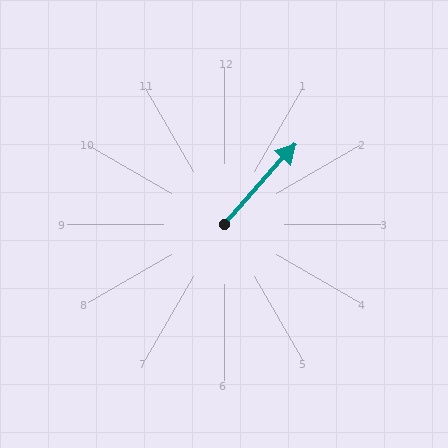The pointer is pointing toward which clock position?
Roughly 1 o'clock.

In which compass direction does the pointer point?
Northeast.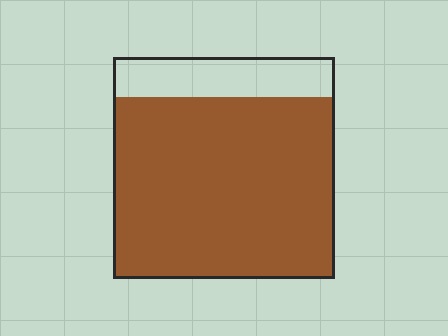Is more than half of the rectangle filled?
Yes.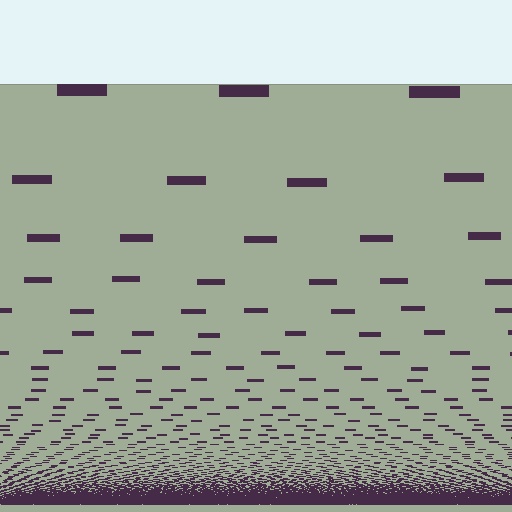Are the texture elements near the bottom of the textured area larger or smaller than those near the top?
Smaller. The gradient is inverted — elements near the bottom are smaller and denser.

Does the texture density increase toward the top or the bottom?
Density increases toward the bottom.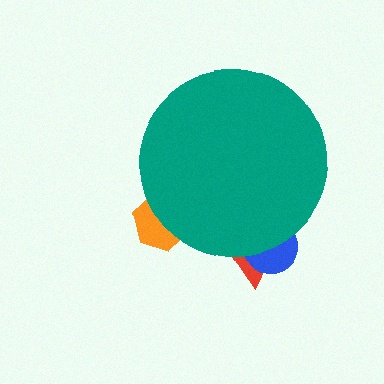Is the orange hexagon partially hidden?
Yes, the orange hexagon is partially hidden behind the teal circle.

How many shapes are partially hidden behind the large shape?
3 shapes are partially hidden.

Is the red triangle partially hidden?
Yes, the red triangle is partially hidden behind the teal circle.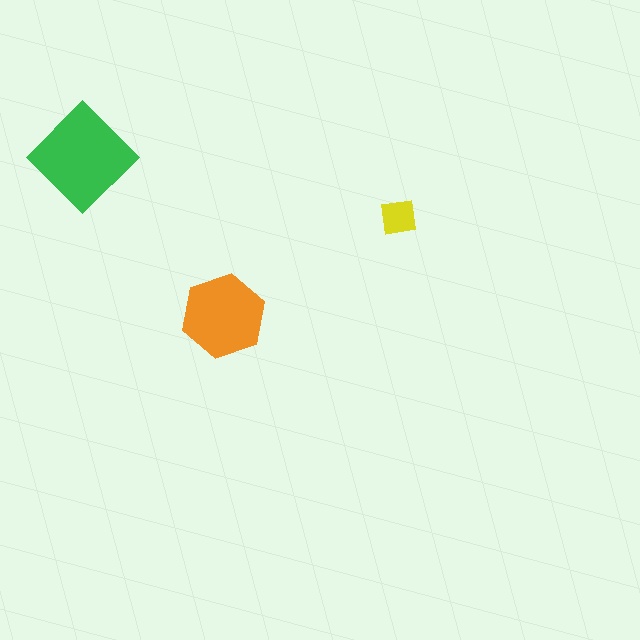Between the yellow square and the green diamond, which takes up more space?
The green diamond.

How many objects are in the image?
There are 3 objects in the image.